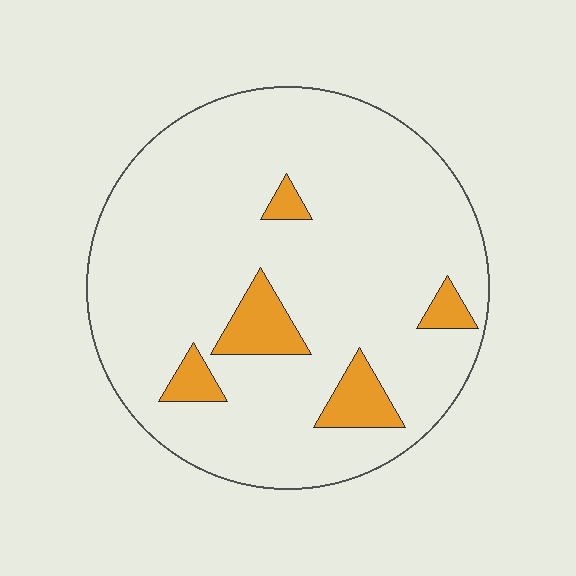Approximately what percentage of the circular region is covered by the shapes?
Approximately 10%.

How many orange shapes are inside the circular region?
5.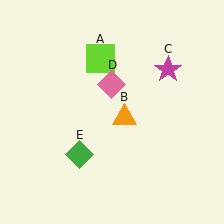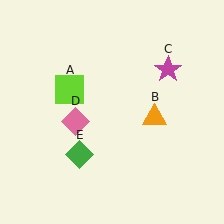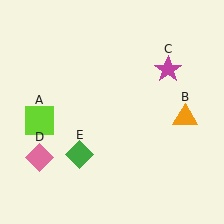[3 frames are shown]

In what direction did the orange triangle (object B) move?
The orange triangle (object B) moved right.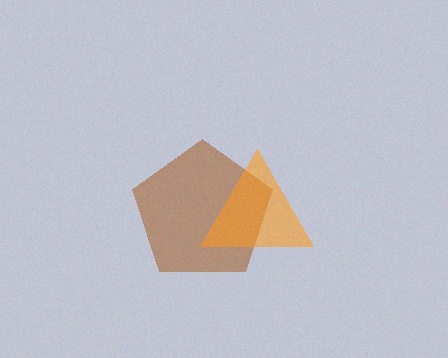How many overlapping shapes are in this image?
There are 2 overlapping shapes in the image.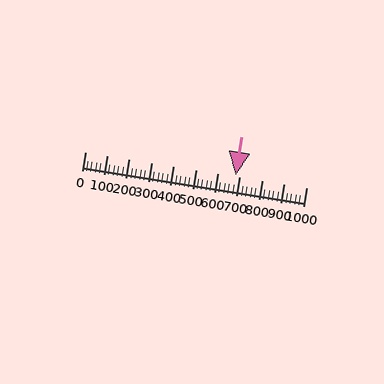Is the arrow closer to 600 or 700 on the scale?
The arrow is closer to 700.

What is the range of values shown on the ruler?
The ruler shows values from 0 to 1000.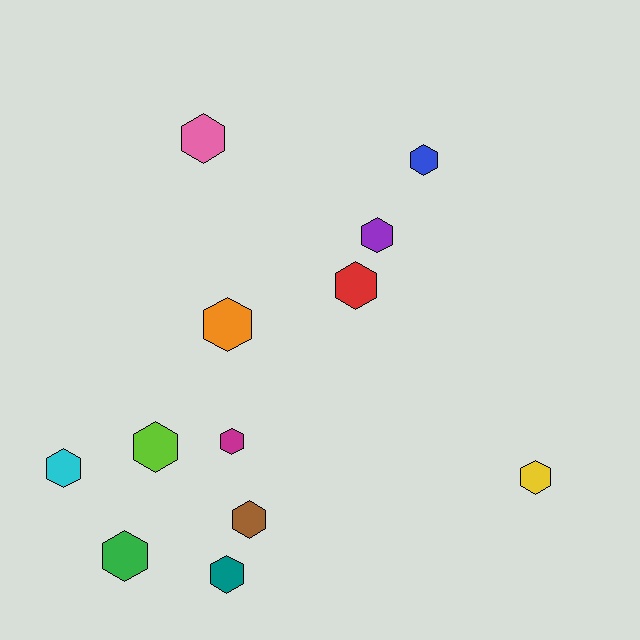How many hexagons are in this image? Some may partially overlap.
There are 12 hexagons.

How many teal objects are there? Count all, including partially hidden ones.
There is 1 teal object.